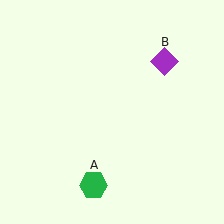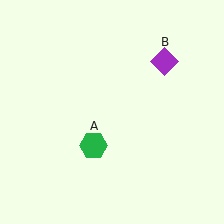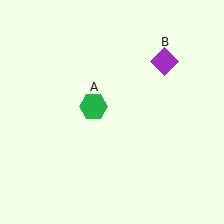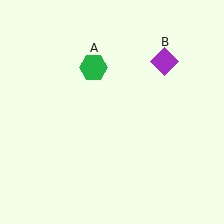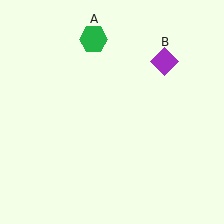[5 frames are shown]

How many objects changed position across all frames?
1 object changed position: green hexagon (object A).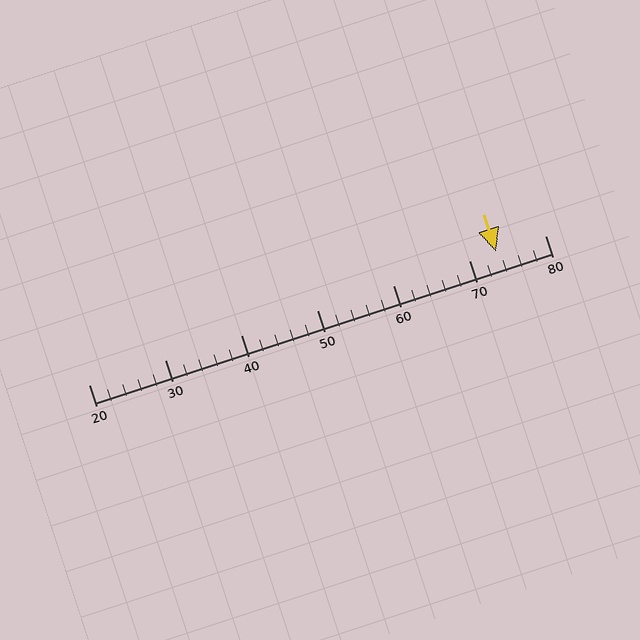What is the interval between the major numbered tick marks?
The major tick marks are spaced 10 units apart.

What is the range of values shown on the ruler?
The ruler shows values from 20 to 80.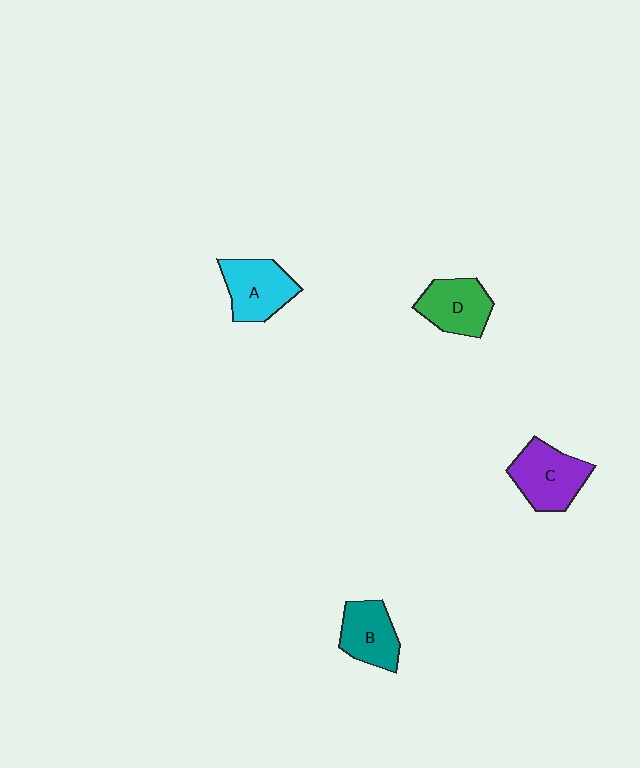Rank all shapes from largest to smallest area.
From largest to smallest: C (purple), A (cyan), D (green), B (teal).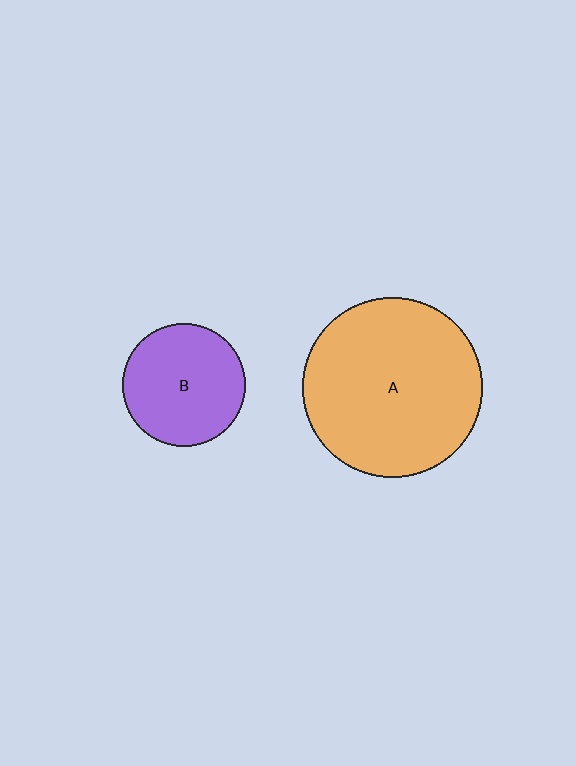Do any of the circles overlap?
No, none of the circles overlap.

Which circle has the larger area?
Circle A (orange).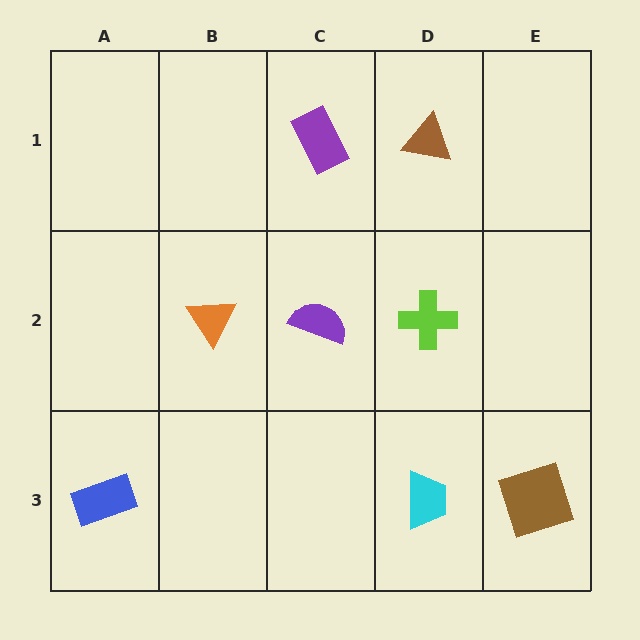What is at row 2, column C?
A purple semicircle.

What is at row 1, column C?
A purple rectangle.